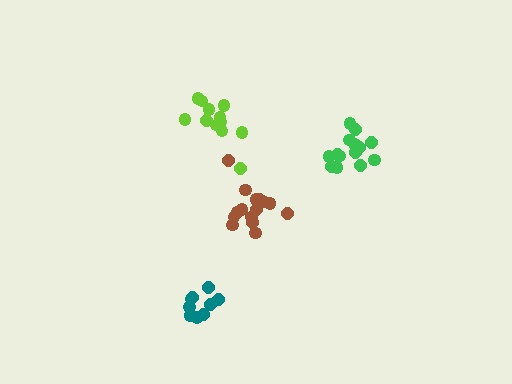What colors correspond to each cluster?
The clusters are colored: green, brown, lime, teal.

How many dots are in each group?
Group 1: 15 dots, Group 2: 15 dots, Group 3: 12 dots, Group 4: 9 dots (51 total).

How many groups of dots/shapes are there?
There are 4 groups.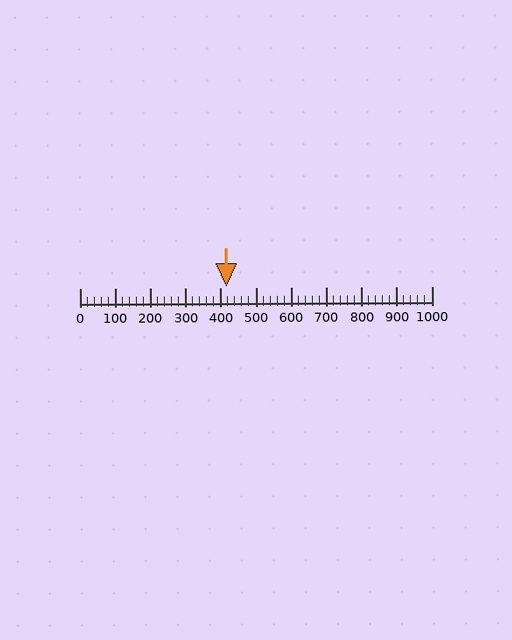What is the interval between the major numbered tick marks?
The major tick marks are spaced 100 units apart.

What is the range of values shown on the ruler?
The ruler shows values from 0 to 1000.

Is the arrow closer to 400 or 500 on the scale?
The arrow is closer to 400.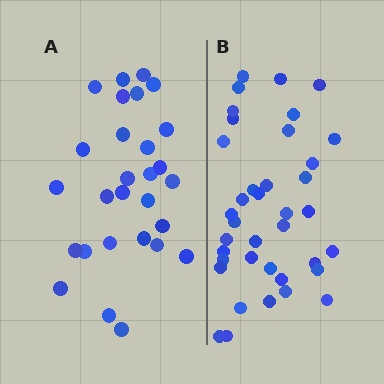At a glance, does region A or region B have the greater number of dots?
Region B (the right region) has more dots.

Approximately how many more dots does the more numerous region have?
Region B has roughly 10 or so more dots than region A.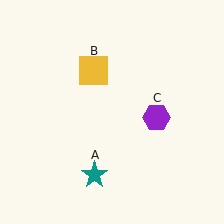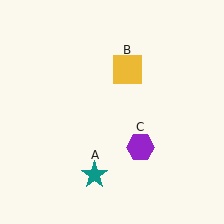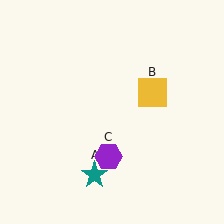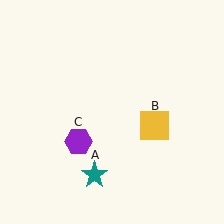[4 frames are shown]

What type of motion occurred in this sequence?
The yellow square (object B), purple hexagon (object C) rotated clockwise around the center of the scene.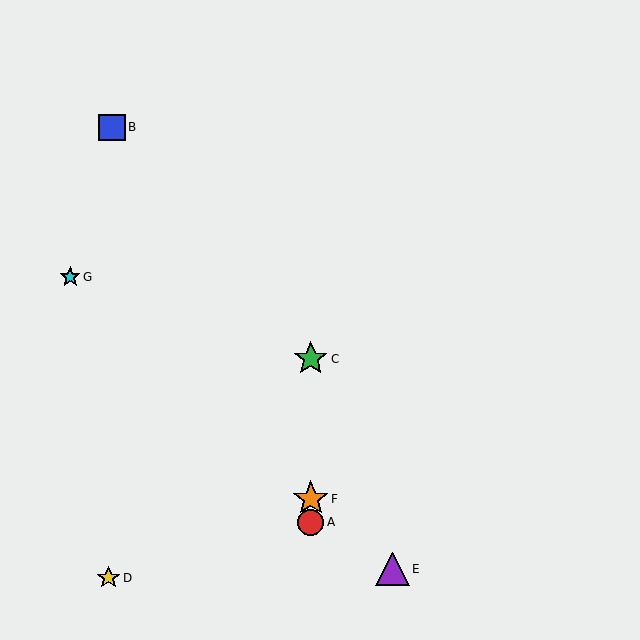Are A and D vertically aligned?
No, A is at x≈311 and D is at x≈108.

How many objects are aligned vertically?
3 objects (A, C, F) are aligned vertically.